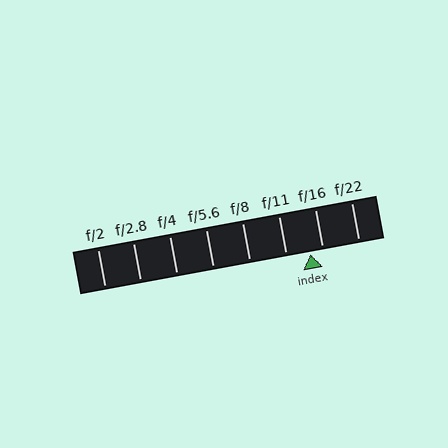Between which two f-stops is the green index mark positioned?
The index mark is between f/11 and f/16.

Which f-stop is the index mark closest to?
The index mark is closest to f/16.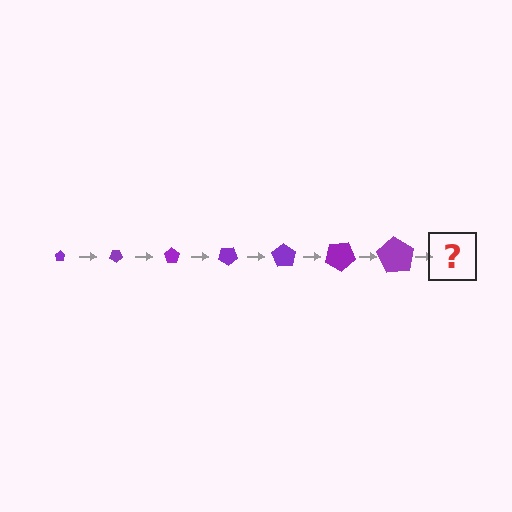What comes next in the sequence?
The next element should be a pentagon, larger than the previous one and rotated 245 degrees from the start.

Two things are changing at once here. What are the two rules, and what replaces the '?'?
The two rules are that the pentagon grows larger each step and it rotates 35 degrees each step. The '?' should be a pentagon, larger than the previous one and rotated 245 degrees from the start.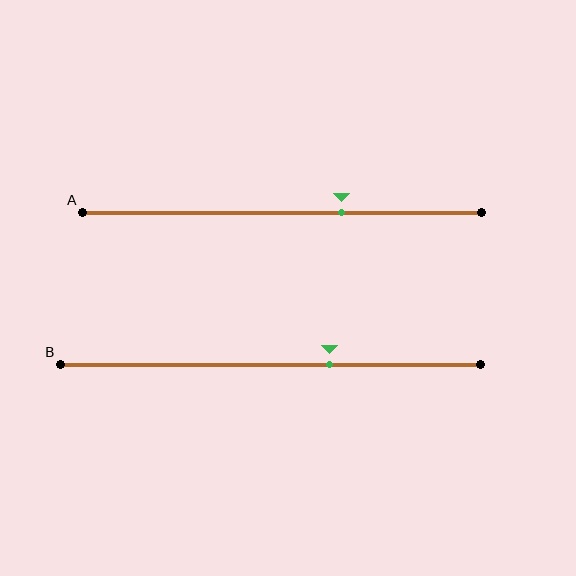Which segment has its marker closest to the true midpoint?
Segment B has its marker closest to the true midpoint.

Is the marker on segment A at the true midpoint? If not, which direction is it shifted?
No, the marker on segment A is shifted to the right by about 15% of the segment length.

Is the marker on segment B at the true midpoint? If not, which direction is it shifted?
No, the marker on segment B is shifted to the right by about 14% of the segment length.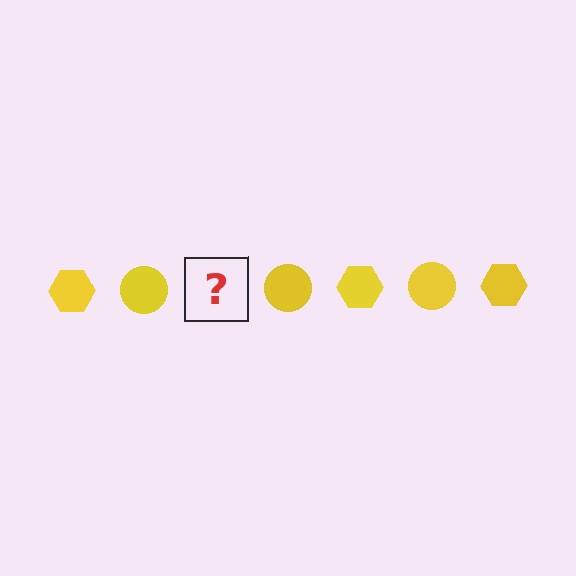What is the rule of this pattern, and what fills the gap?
The rule is that the pattern cycles through hexagon, circle shapes in yellow. The gap should be filled with a yellow hexagon.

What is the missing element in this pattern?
The missing element is a yellow hexagon.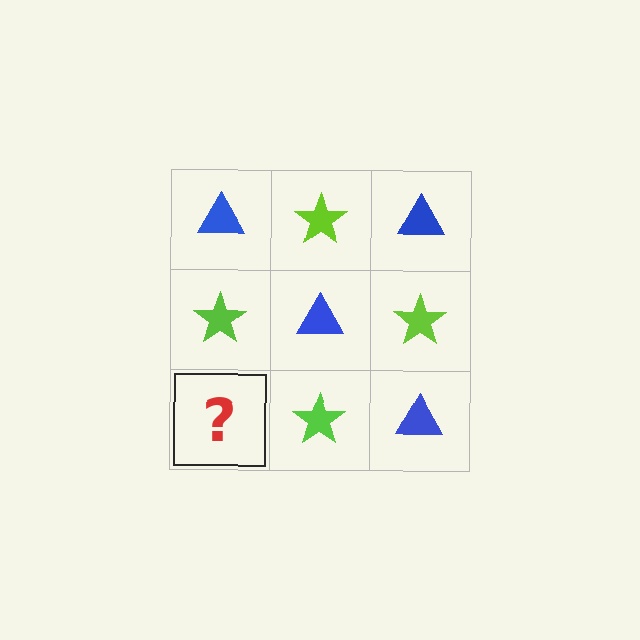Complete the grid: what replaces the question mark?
The question mark should be replaced with a blue triangle.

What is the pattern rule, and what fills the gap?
The rule is that it alternates blue triangle and lime star in a checkerboard pattern. The gap should be filled with a blue triangle.